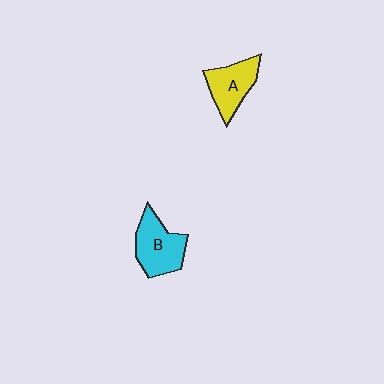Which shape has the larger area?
Shape B (cyan).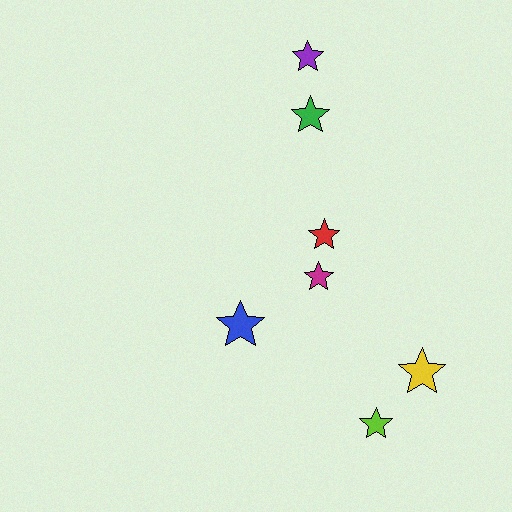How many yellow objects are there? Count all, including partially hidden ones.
There is 1 yellow object.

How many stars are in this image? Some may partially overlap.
There are 7 stars.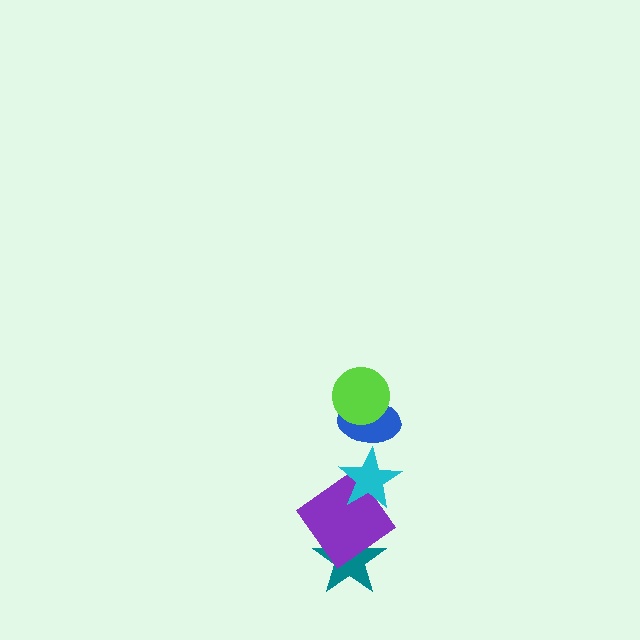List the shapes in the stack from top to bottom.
From top to bottom: the lime circle, the blue ellipse, the cyan star, the purple diamond, the teal star.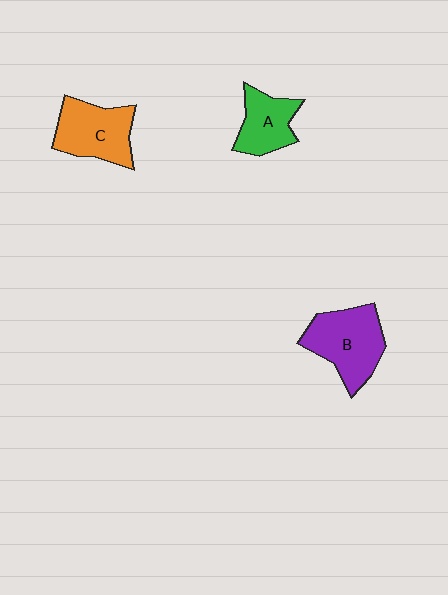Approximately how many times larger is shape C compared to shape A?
Approximately 1.3 times.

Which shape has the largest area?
Shape B (purple).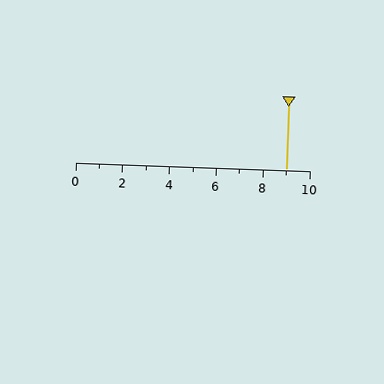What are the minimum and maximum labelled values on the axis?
The axis runs from 0 to 10.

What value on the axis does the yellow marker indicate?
The marker indicates approximately 9.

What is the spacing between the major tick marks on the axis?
The major ticks are spaced 2 apart.